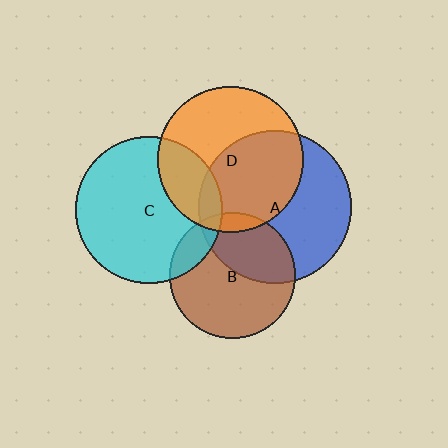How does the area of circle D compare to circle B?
Approximately 1.3 times.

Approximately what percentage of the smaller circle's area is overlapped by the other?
Approximately 25%.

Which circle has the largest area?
Circle A (blue).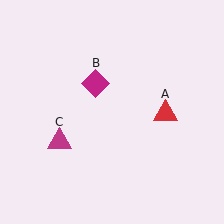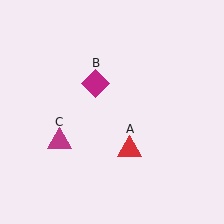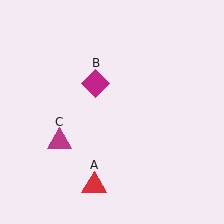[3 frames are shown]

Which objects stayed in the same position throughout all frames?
Magenta diamond (object B) and magenta triangle (object C) remained stationary.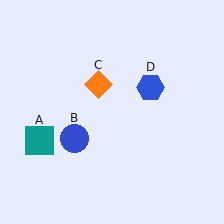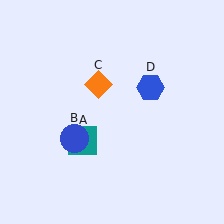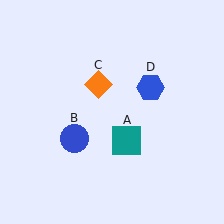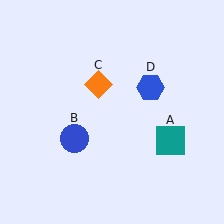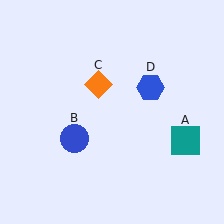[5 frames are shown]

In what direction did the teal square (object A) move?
The teal square (object A) moved right.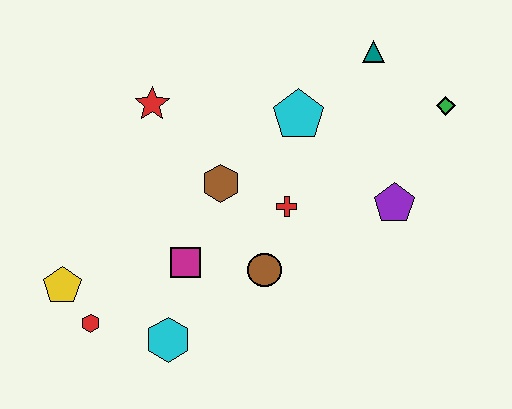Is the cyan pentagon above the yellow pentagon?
Yes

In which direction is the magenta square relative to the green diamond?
The magenta square is to the left of the green diamond.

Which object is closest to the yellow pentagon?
The red hexagon is closest to the yellow pentagon.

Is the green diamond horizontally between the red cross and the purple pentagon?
No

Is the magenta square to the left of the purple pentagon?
Yes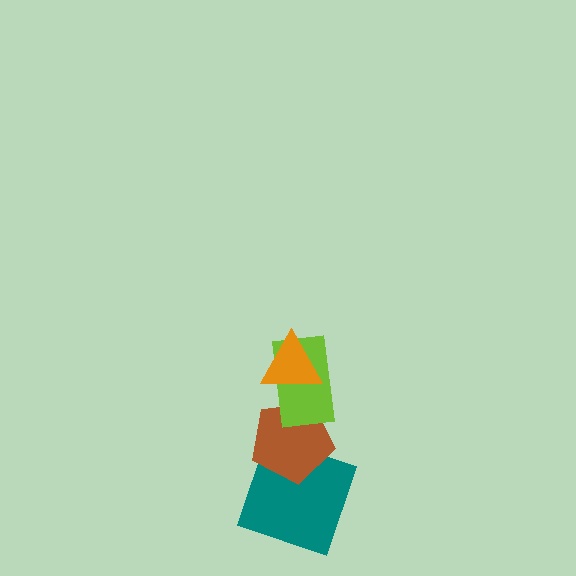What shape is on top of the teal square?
The brown pentagon is on top of the teal square.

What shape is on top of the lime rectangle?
The orange triangle is on top of the lime rectangle.